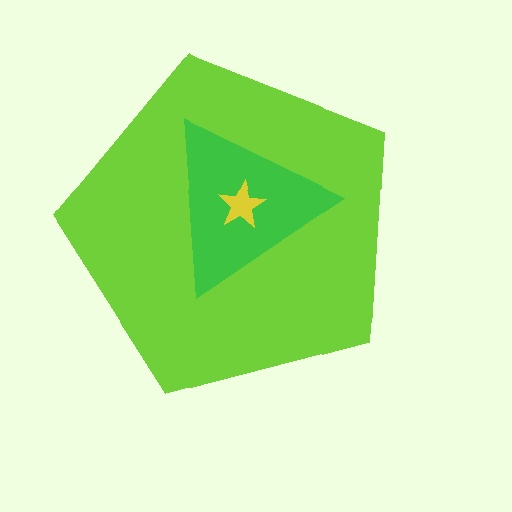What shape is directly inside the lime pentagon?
The green triangle.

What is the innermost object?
The yellow star.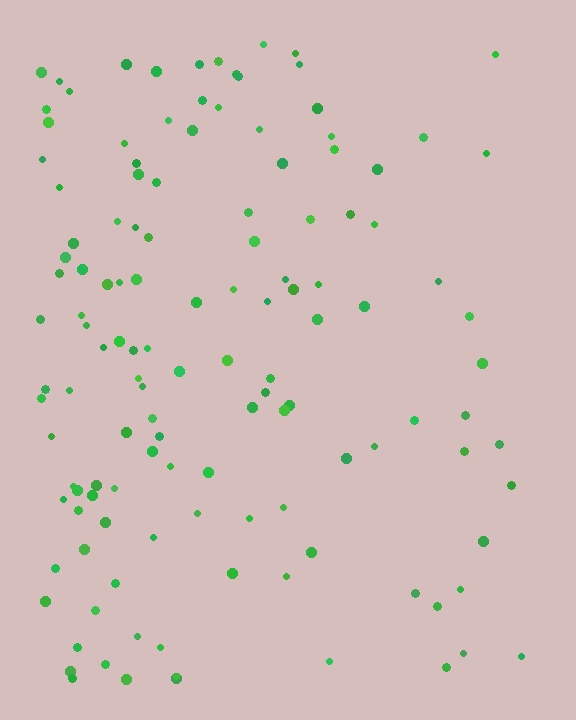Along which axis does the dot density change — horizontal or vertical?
Horizontal.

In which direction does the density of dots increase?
From right to left, with the left side densest.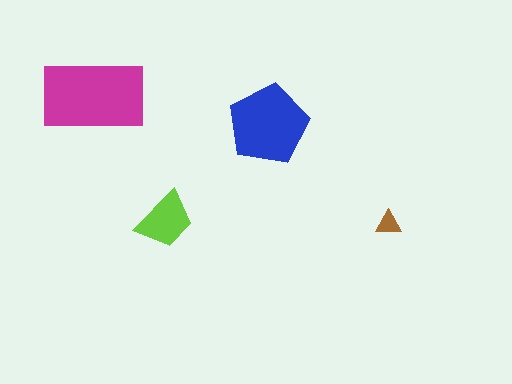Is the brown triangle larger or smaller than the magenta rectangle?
Smaller.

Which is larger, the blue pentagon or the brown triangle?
The blue pentagon.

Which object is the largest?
The magenta rectangle.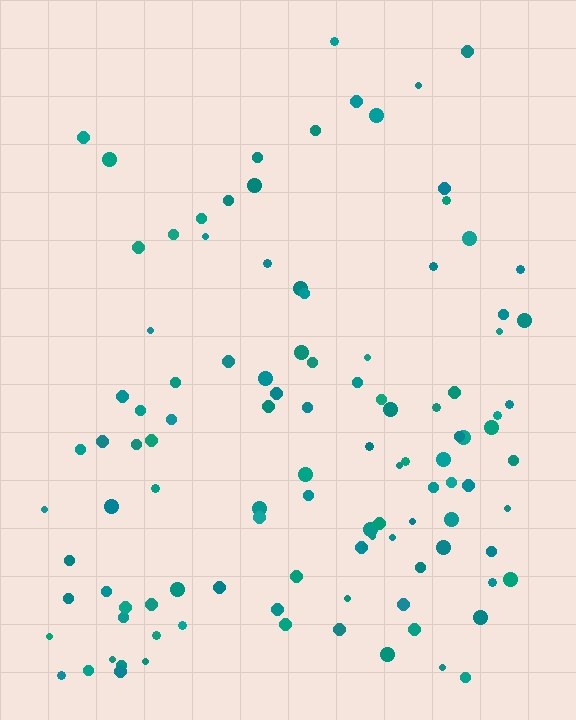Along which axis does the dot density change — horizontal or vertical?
Vertical.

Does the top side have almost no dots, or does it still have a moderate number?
Still a moderate number, just noticeably fewer than the bottom.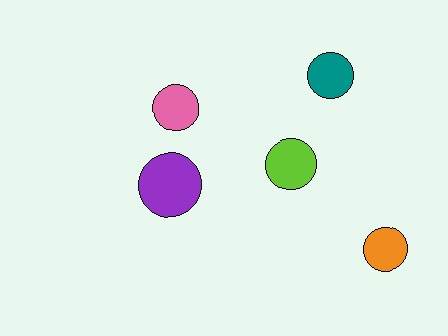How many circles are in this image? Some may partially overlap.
There are 5 circles.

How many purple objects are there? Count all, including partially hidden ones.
There is 1 purple object.